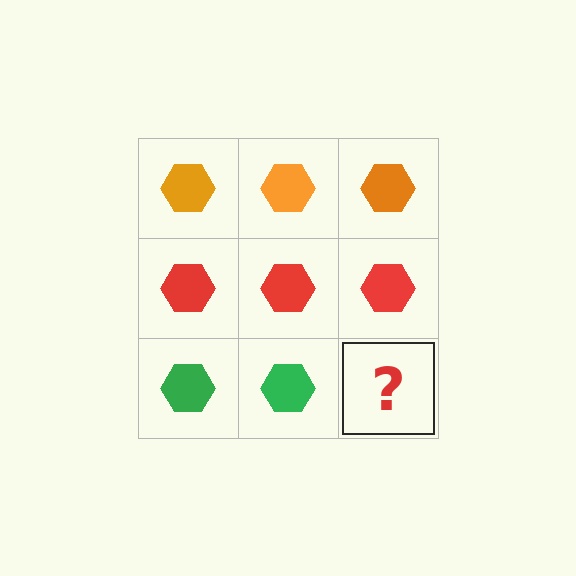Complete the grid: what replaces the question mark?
The question mark should be replaced with a green hexagon.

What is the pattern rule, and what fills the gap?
The rule is that each row has a consistent color. The gap should be filled with a green hexagon.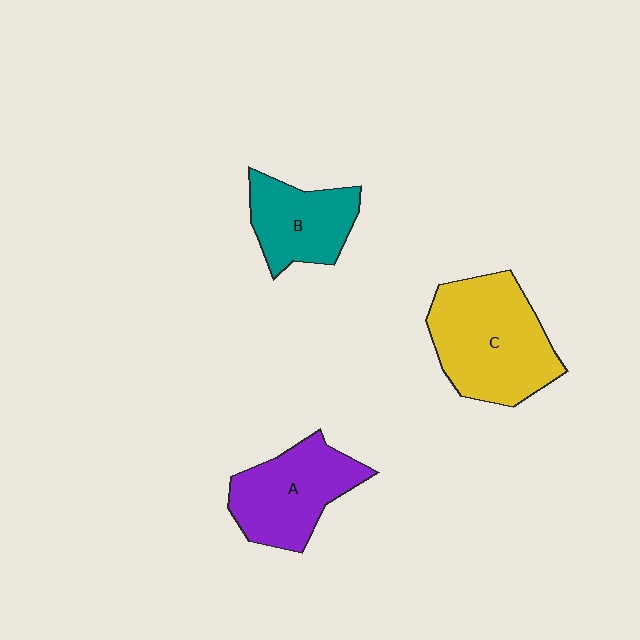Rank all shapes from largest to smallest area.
From largest to smallest: C (yellow), A (purple), B (teal).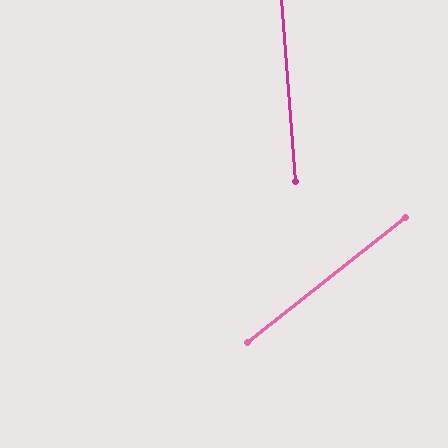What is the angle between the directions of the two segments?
Approximately 56 degrees.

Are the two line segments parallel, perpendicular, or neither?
Neither parallel nor perpendicular — they differ by about 56°.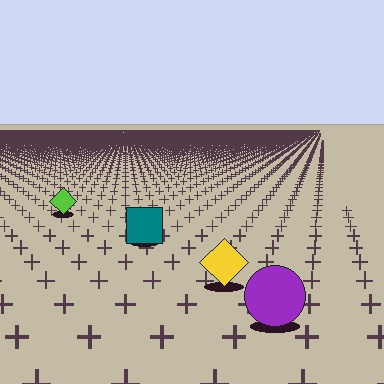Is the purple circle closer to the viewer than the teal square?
Yes. The purple circle is closer — you can tell from the texture gradient: the ground texture is coarser near it.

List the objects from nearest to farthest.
From nearest to farthest: the purple circle, the yellow diamond, the teal square, the lime diamond.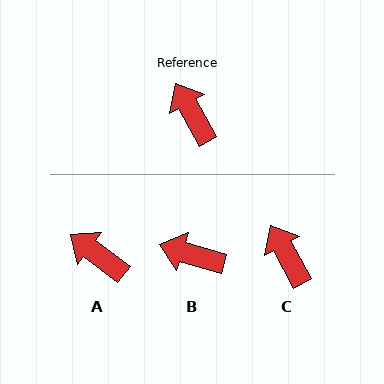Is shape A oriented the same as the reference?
No, it is off by about 24 degrees.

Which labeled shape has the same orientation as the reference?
C.